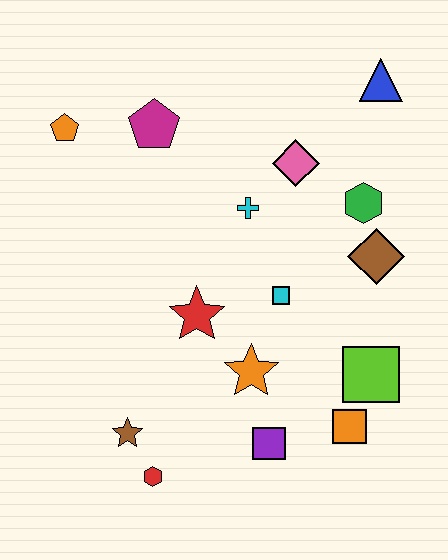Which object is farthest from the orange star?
The blue triangle is farthest from the orange star.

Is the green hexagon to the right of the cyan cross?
Yes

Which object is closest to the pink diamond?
The cyan cross is closest to the pink diamond.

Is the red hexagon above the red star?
No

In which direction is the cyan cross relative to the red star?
The cyan cross is above the red star.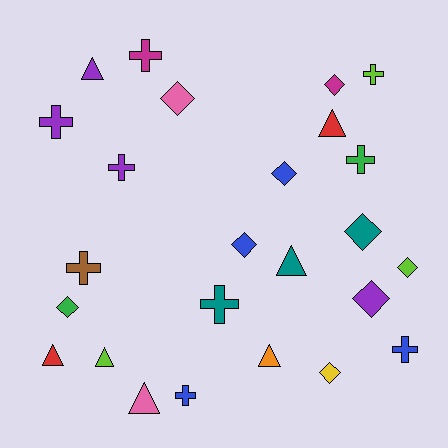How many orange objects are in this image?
There is 1 orange object.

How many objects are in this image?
There are 25 objects.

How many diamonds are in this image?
There are 9 diamonds.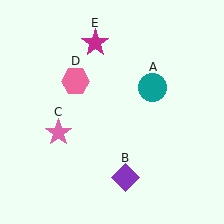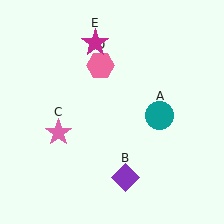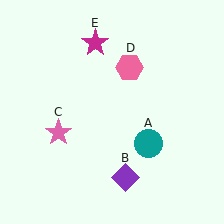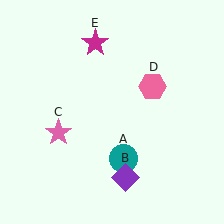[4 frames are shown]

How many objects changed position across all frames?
2 objects changed position: teal circle (object A), pink hexagon (object D).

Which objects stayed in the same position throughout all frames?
Purple diamond (object B) and pink star (object C) and magenta star (object E) remained stationary.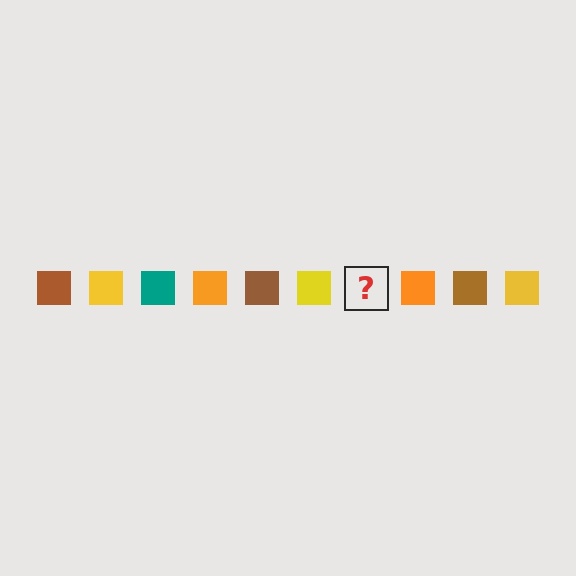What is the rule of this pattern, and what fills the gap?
The rule is that the pattern cycles through brown, yellow, teal, orange squares. The gap should be filled with a teal square.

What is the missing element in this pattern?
The missing element is a teal square.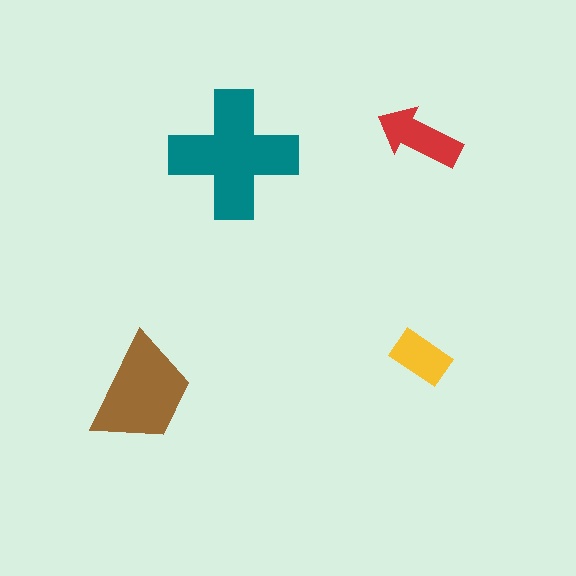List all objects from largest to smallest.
The teal cross, the brown trapezoid, the red arrow, the yellow rectangle.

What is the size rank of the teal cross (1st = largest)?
1st.